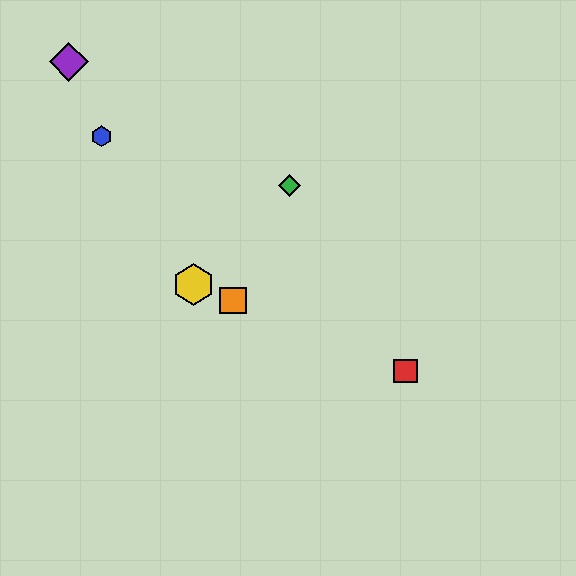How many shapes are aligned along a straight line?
3 shapes (the red square, the yellow hexagon, the orange square) are aligned along a straight line.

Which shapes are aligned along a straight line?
The red square, the yellow hexagon, the orange square are aligned along a straight line.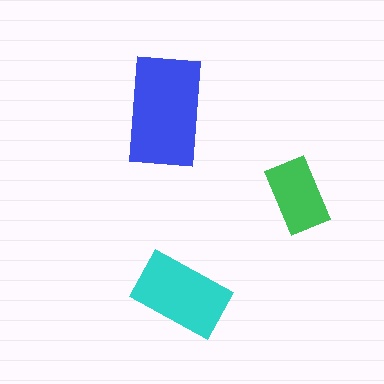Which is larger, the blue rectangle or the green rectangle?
The blue one.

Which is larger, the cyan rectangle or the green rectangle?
The cyan one.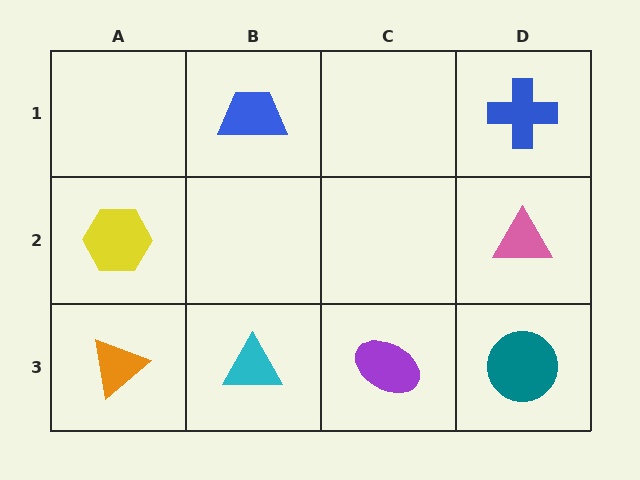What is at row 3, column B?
A cyan triangle.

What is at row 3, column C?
A purple ellipse.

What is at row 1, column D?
A blue cross.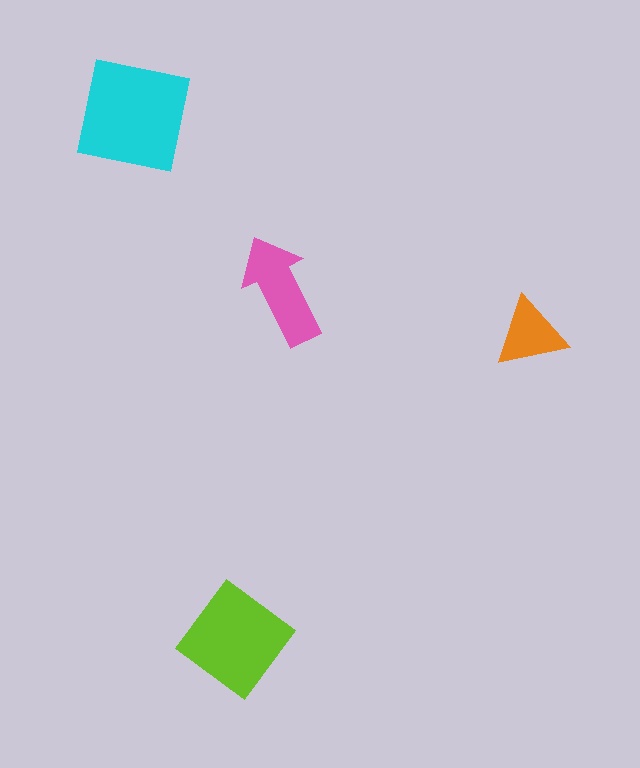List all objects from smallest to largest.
The orange triangle, the pink arrow, the lime diamond, the cyan square.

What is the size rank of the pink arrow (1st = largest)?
3rd.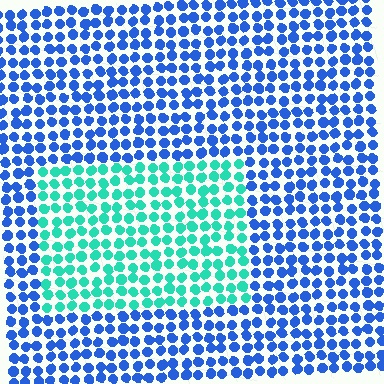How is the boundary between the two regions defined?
The boundary is defined purely by a slight shift in hue (about 55 degrees). Spacing, size, and orientation are identical on both sides.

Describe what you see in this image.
The image is filled with small blue elements in a uniform arrangement. A rectangle-shaped region is visible where the elements are tinted to a slightly different hue, forming a subtle color boundary.